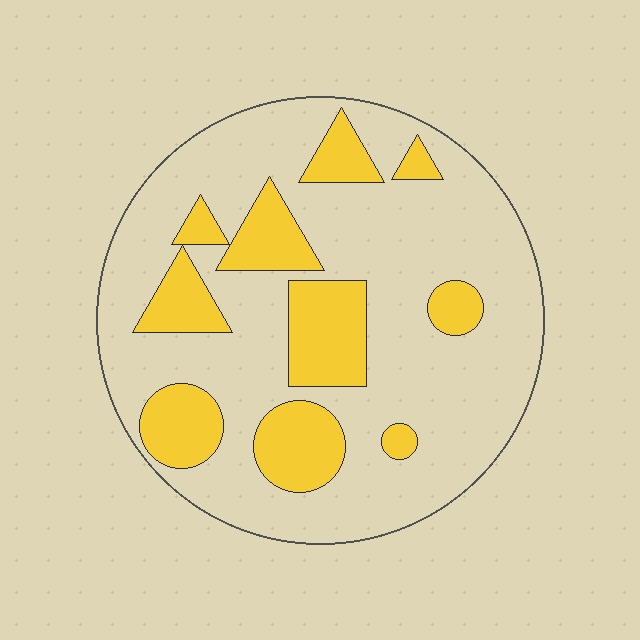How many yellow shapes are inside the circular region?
10.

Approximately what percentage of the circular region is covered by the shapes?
Approximately 25%.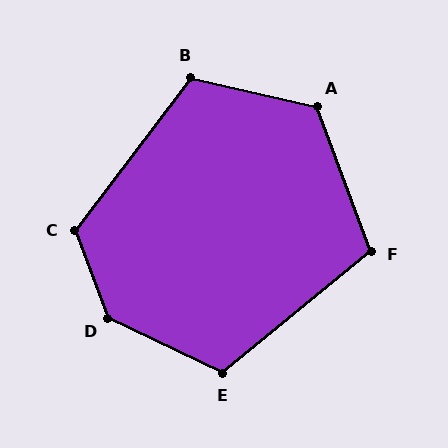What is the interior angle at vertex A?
Approximately 123 degrees (obtuse).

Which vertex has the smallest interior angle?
F, at approximately 109 degrees.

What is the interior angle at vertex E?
Approximately 115 degrees (obtuse).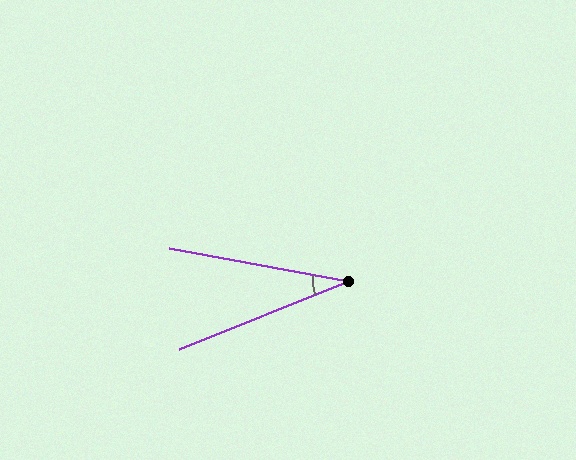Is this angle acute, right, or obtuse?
It is acute.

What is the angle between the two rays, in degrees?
Approximately 32 degrees.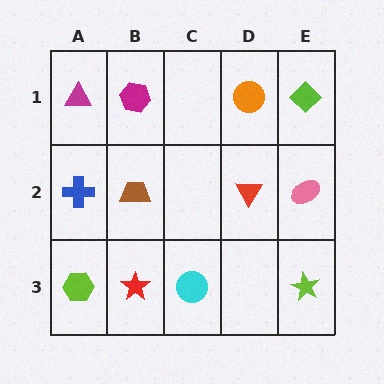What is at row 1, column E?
A lime diamond.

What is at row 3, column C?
A cyan circle.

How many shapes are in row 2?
4 shapes.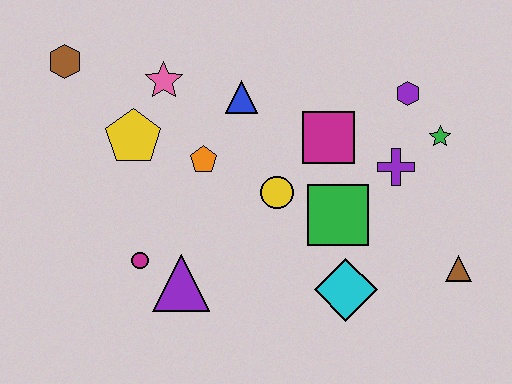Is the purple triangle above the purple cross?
No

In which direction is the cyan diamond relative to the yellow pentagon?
The cyan diamond is to the right of the yellow pentagon.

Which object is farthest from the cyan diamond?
The brown hexagon is farthest from the cyan diamond.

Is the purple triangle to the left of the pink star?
No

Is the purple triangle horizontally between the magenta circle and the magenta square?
Yes